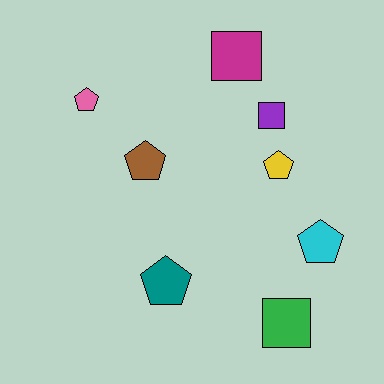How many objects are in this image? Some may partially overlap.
There are 8 objects.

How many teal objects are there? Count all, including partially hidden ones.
There is 1 teal object.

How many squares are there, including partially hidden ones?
There are 3 squares.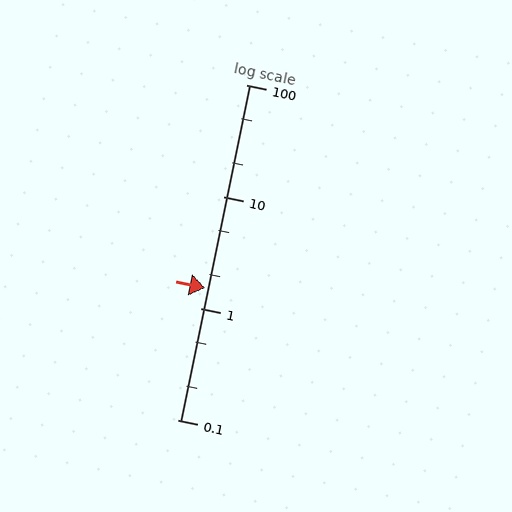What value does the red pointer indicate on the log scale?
The pointer indicates approximately 1.5.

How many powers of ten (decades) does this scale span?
The scale spans 3 decades, from 0.1 to 100.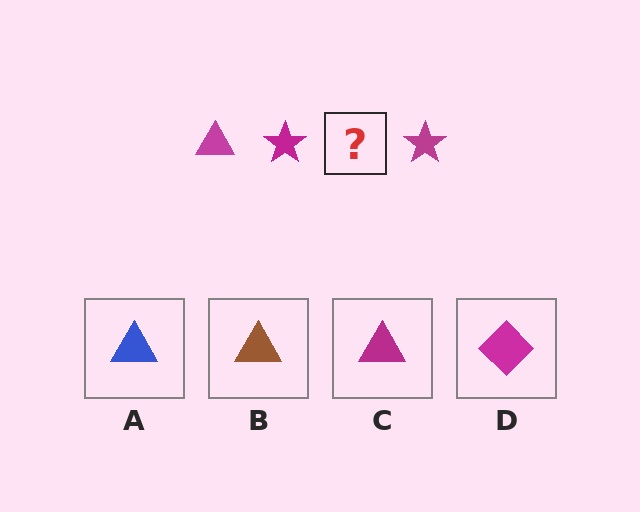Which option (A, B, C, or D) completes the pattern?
C.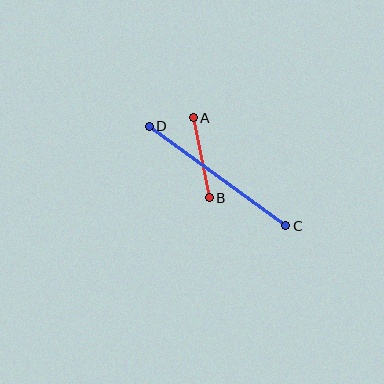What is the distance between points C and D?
The distance is approximately 169 pixels.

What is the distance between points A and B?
The distance is approximately 82 pixels.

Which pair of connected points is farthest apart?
Points C and D are farthest apart.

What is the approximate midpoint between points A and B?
The midpoint is at approximately (201, 158) pixels.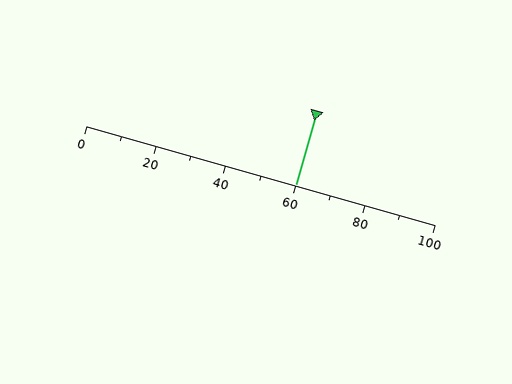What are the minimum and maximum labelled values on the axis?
The axis runs from 0 to 100.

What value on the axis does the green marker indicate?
The marker indicates approximately 60.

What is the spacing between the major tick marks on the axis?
The major ticks are spaced 20 apart.